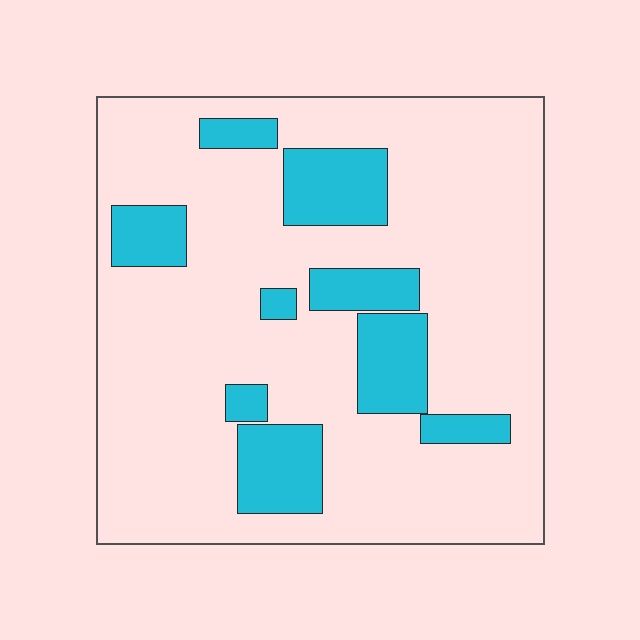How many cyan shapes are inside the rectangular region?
9.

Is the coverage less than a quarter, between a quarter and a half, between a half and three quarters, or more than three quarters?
Less than a quarter.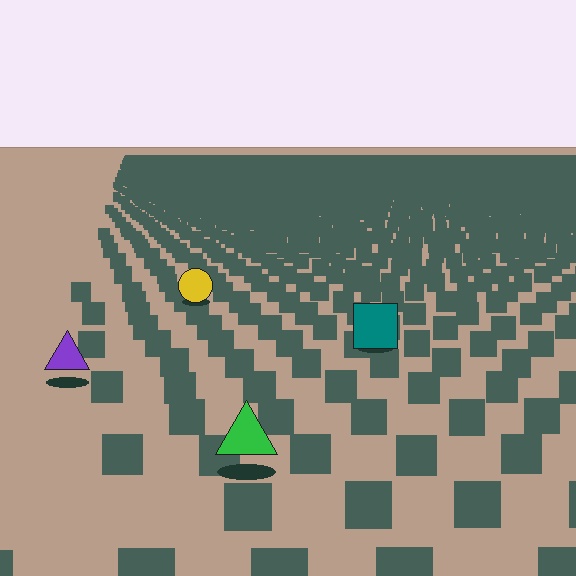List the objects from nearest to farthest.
From nearest to farthest: the green triangle, the purple triangle, the teal square, the yellow circle.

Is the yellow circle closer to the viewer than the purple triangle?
No. The purple triangle is closer — you can tell from the texture gradient: the ground texture is coarser near it.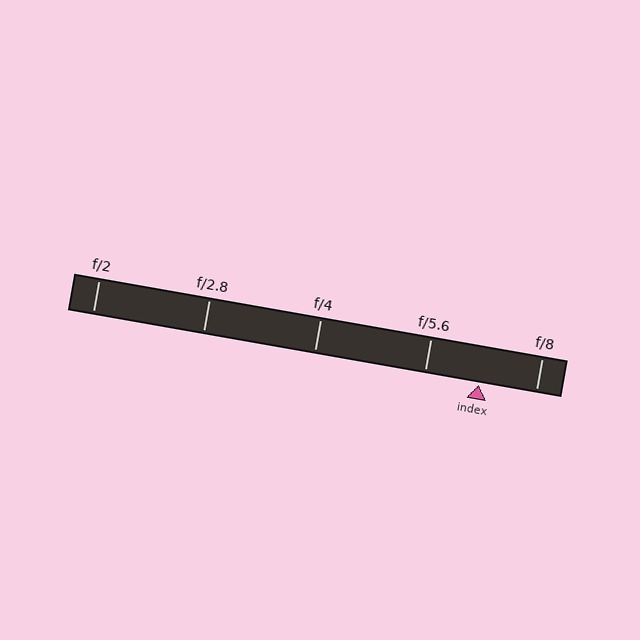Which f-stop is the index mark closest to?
The index mark is closest to f/5.6.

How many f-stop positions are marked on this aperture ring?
There are 5 f-stop positions marked.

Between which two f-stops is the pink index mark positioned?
The index mark is between f/5.6 and f/8.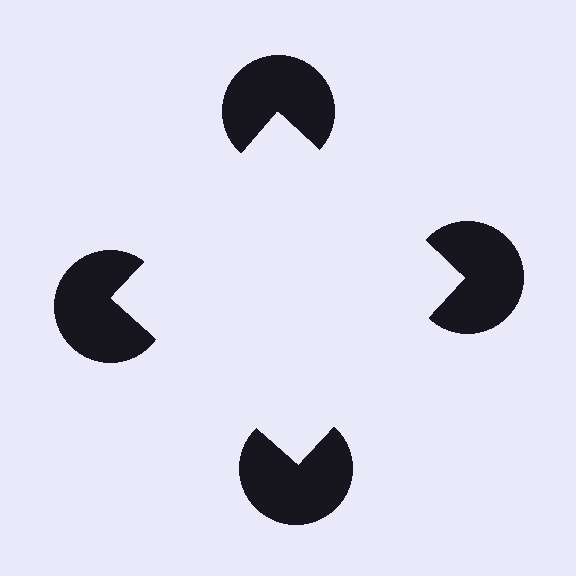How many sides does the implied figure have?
4 sides.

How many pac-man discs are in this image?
There are 4 — one at each vertex of the illusory square.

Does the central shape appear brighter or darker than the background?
It typically appears slightly brighter than the background, even though no actual brightness change is drawn.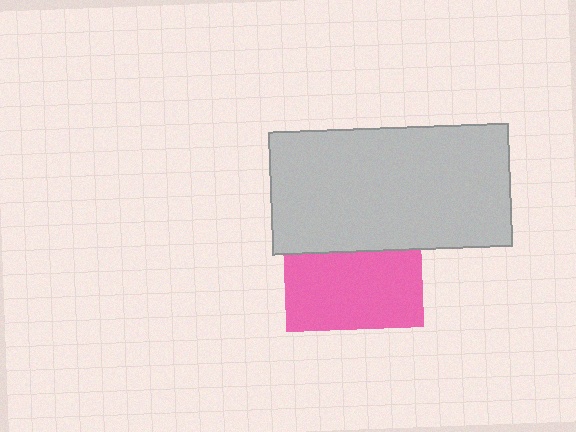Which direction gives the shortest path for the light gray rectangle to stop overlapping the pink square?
Moving up gives the shortest separation.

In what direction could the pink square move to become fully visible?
The pink square could move down. That would shift it out from behind the light gray rectangle entirely.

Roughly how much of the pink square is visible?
About half of it is visible (roughly 55%).